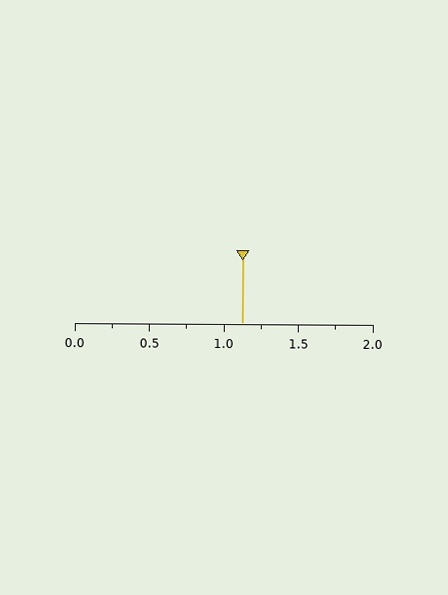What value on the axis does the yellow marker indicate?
The marker indicates approximately 1.12.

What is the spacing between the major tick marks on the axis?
The major ticks are spaced 0.5 apart.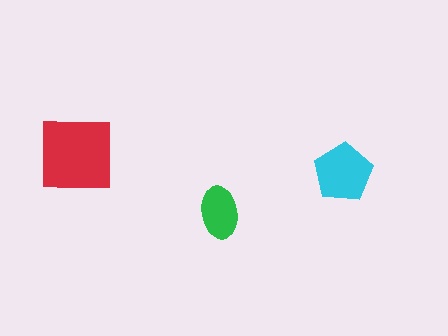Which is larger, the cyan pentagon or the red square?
The red square.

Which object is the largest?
The red square.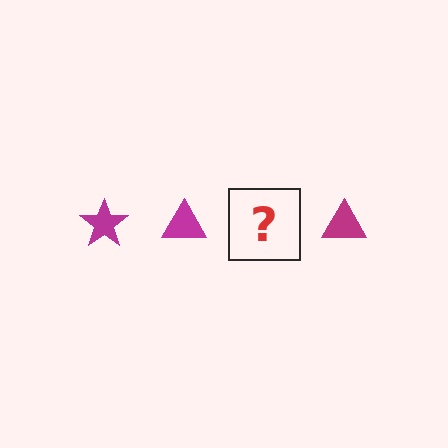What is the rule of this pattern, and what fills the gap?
The rule is that the pattern cycles through star, triangle shapes in magenta. The gap should be filled with a magenta star.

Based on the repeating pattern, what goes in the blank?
The blank should be a magenta star.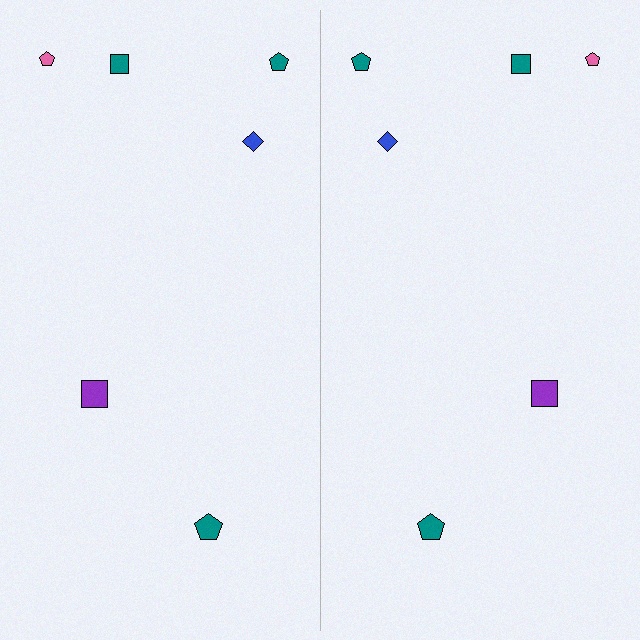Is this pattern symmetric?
Yes, this pattern has bilateral (reflection) symmetry.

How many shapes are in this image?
There are 12 shapes in this image.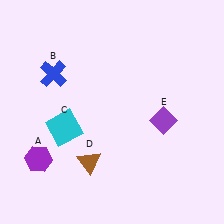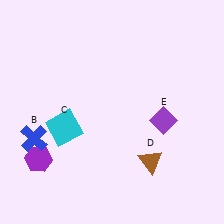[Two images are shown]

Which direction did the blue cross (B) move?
The blue cross (B) moved down.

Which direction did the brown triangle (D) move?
The brown triangle (D) moved right.